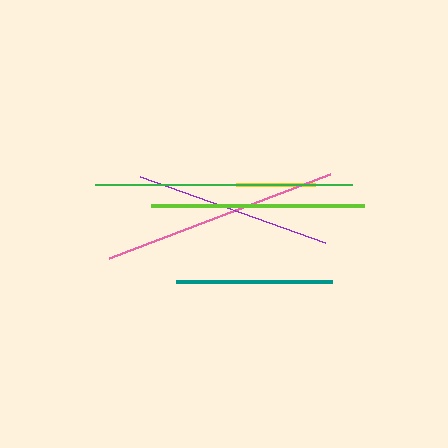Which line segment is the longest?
The green line is the longest at approximately 257 pixels.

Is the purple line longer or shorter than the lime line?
The lime line is longer than the purple line.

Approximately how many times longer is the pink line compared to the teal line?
The pink line is approximately 1.5 times the length of the teal line.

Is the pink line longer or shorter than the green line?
The green line is longer than the pink line.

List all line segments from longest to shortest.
From longest to shortest: green, pink, lime, purple, teal, yellow.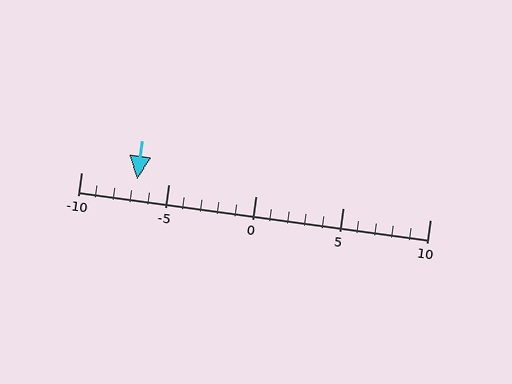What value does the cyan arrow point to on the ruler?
The cyan arrow points to approximately -7.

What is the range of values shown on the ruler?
The ruler shows values from -10 to 10.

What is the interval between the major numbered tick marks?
The major tick marks are spaced 5 units apart.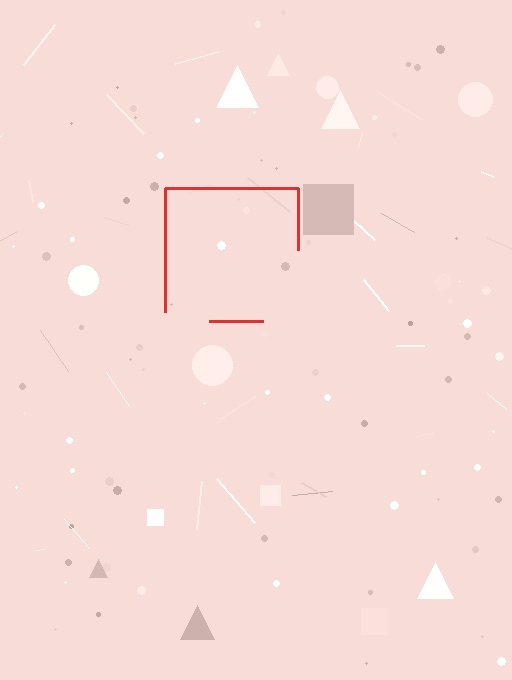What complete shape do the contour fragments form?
The contour fragments form a square.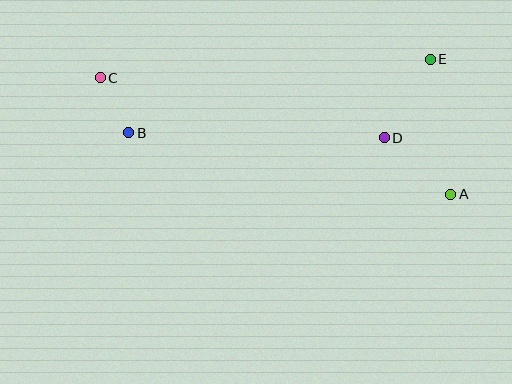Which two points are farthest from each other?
Points A and C are farthest from each other.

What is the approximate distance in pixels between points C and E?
The distance between C and E is approximately 331 pixels.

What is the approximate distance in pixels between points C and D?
The distance between C and D is approximately 291 pixels.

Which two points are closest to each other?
Points B and C are closest to each other.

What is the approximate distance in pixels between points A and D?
The distance between A and D is approximately 87 pixels.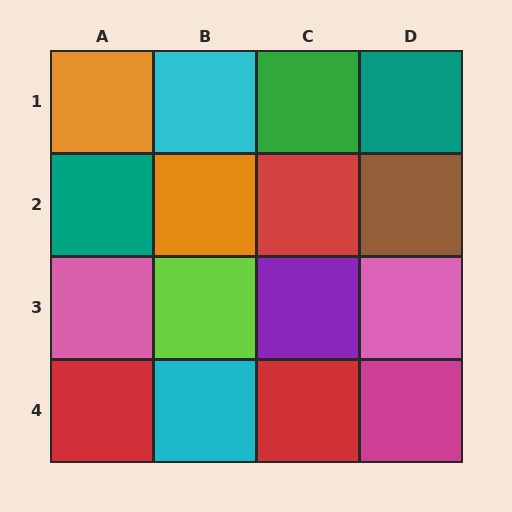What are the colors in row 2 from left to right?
Teal, orange, red, brown.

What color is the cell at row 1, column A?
Orange.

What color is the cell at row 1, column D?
Teal.